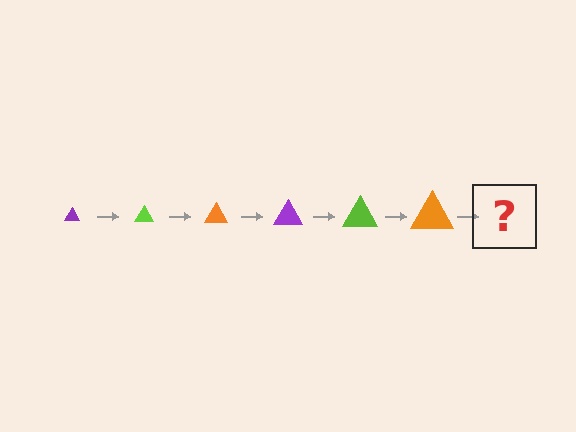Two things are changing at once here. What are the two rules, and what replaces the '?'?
The two rules are that the triangle grows larger each step and the color cycles through purple, lime, and orange. The '?' should be a purple triangle, larger than the previous one.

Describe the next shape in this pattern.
It should be a purple triangle, larger than the previous one.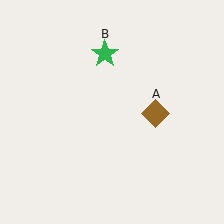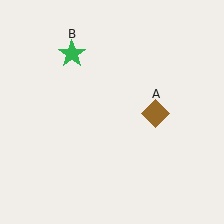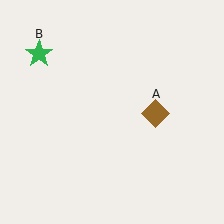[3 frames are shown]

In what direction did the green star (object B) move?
The green star (object B) moved left.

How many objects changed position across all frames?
1 object changed position: green star (object B).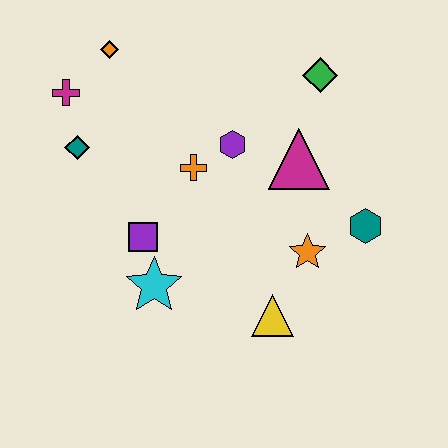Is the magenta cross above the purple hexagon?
Yes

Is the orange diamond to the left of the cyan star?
Yes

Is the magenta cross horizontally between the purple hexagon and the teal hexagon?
No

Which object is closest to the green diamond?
The magenta triangle is closest to the green diamond.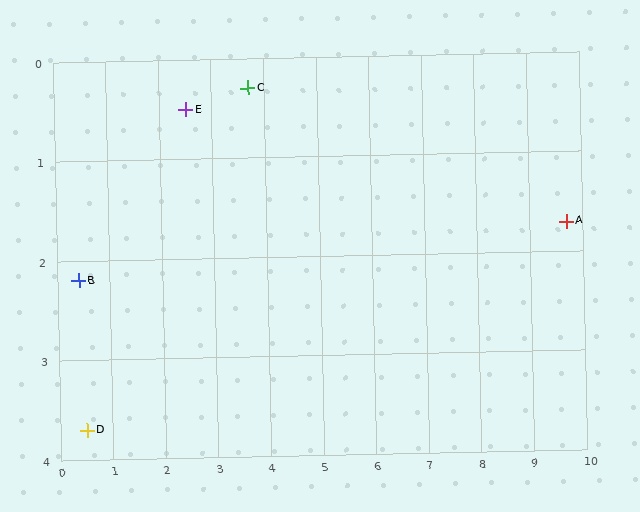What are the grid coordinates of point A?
Point A is at approximately (9.7, 1.7).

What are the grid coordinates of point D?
Point D is at approximately (0.5, 3.7).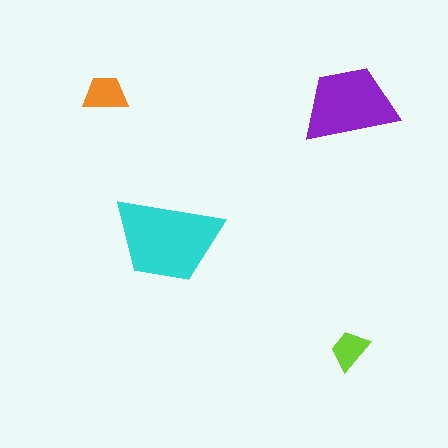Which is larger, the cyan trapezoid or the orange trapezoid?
The cyan one.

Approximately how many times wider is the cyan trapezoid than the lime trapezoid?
About 2.5 times wider.